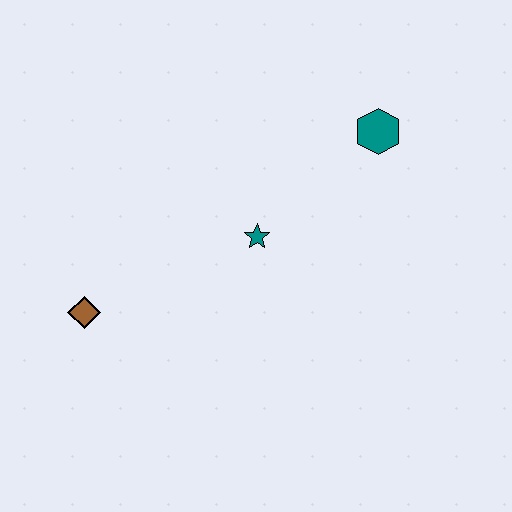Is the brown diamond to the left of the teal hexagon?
Yes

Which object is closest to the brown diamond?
The teal star is closest to the brown diamond.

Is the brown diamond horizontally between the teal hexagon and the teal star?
No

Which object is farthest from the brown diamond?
The teal hexagon is farthest from the brown diamond.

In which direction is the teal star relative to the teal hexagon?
The teal star is to the left of the teal hexagon.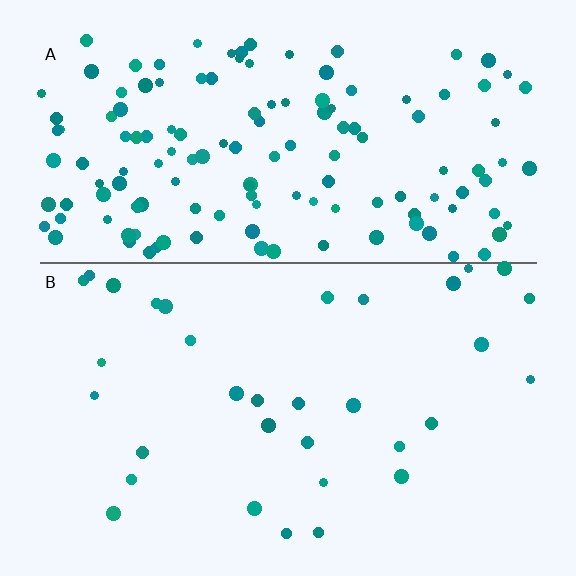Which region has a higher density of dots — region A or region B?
A (the top).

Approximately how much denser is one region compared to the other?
Approximately 4.3× — region A over region B.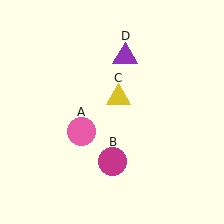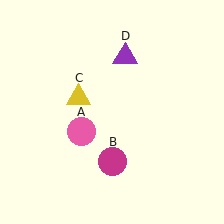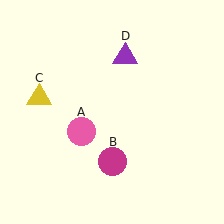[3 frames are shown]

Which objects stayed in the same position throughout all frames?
Pink circle (object A) and magenta circle (object B) and purple triangle (object D) remained stationary.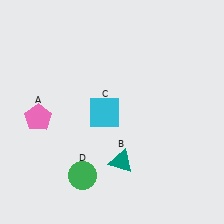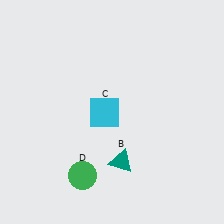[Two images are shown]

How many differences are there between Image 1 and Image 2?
There is 1 difference between the two images.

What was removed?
The pink pentagon (A) was removed in Image 2.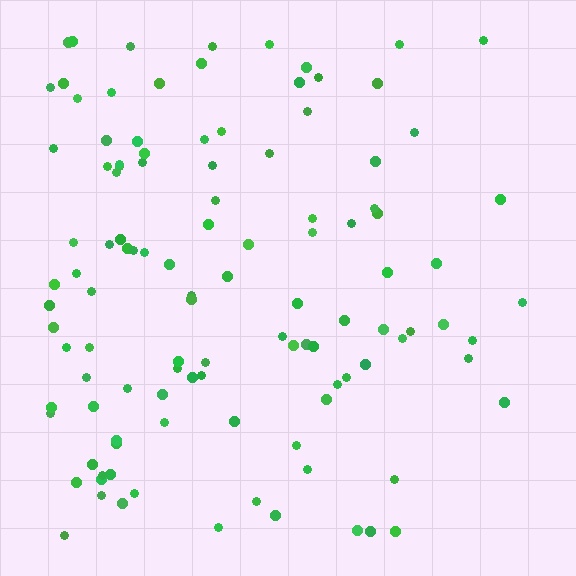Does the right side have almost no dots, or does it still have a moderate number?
Still a moderate number, just noticeably fewer than the left.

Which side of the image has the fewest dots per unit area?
The right.